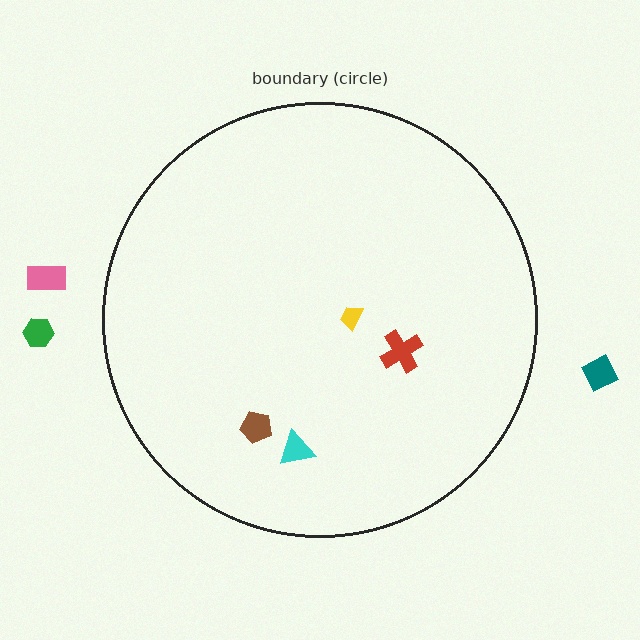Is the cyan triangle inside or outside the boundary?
Inside.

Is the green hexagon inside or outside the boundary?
Outside.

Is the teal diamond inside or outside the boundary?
Outside.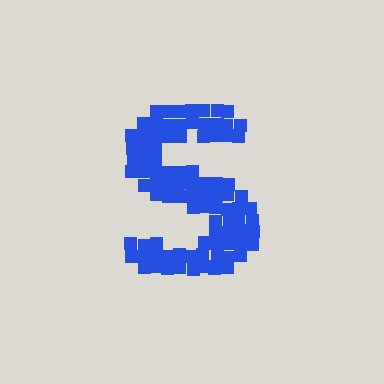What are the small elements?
The small elements are squares.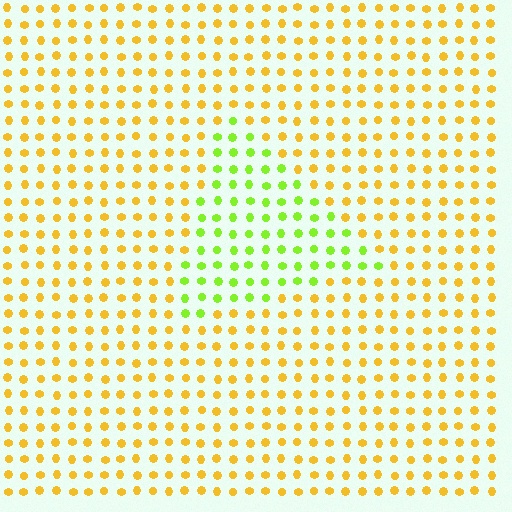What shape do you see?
I see a triangle.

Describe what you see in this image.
The image is filled with small yellow elements in a uniform arrangement. A triangle-shaped region is visible where the elements are tinted to a slightly different hue, forming a subtle color boundary.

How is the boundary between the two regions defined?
The boundary is defined purely by a slight shift in hue (about 49 degrees). Spacing, size, and orientation are identical on both sides.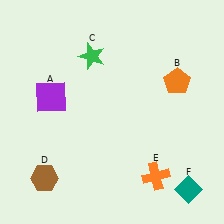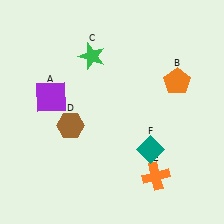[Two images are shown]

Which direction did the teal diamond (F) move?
The teal diamond (F) moved up.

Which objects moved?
The objects that moved are: the brown hexagon (D), the teal diamond (F).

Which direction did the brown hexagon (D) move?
The brown hexagon (D) moved up.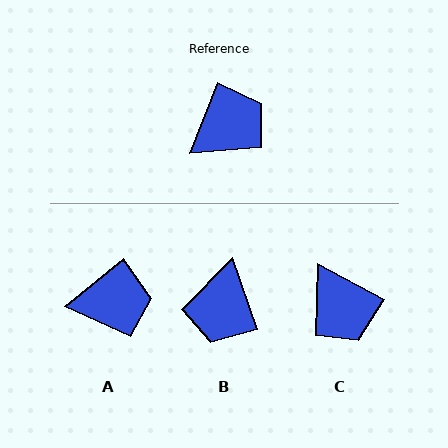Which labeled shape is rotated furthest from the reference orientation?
B, about 139 degrees away.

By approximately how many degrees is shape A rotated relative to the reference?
Approximately 29 degrees clockwise.